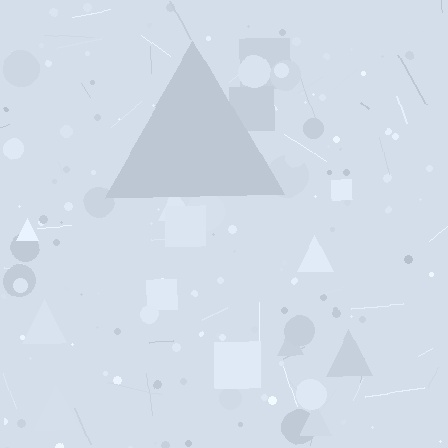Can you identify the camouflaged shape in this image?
The camouflaged shape is a triangle.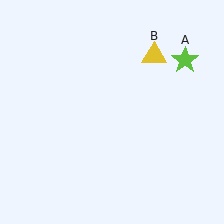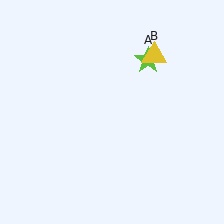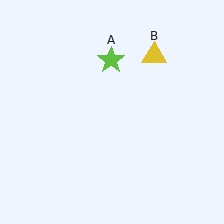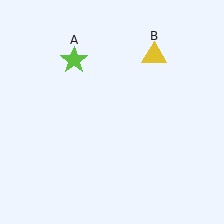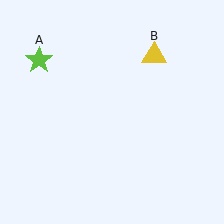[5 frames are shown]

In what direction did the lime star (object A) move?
The lime star (object A) moved left.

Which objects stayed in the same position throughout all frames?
Yellow triangle (object B) remained stationary.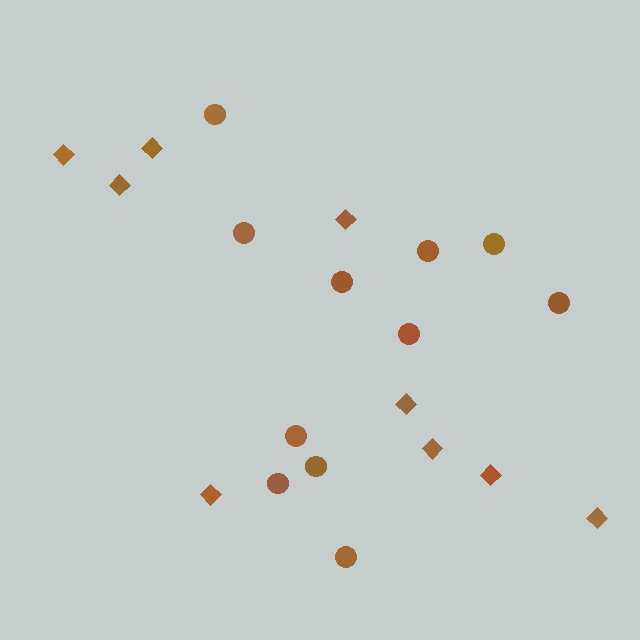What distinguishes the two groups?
There are 2 groups: one group of diamonds (9) and one group of circles (11).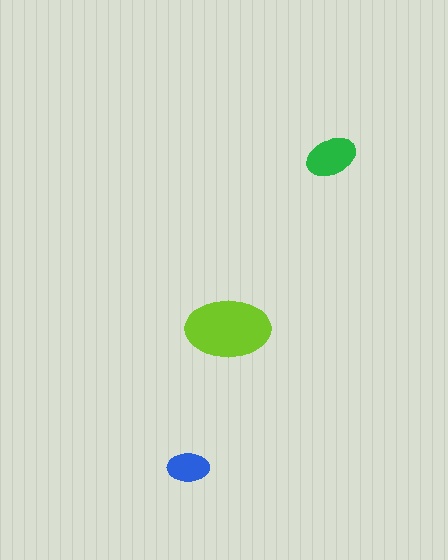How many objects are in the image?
There are 3 objects in the image.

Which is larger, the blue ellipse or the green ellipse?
The green one.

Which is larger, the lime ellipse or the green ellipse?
The lime one.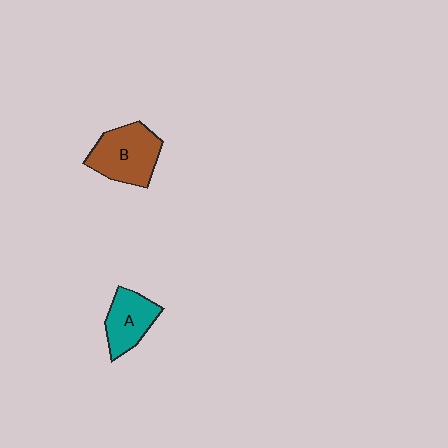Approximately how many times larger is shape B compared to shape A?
Approximately 1.4 times.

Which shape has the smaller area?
Shape A (teal).